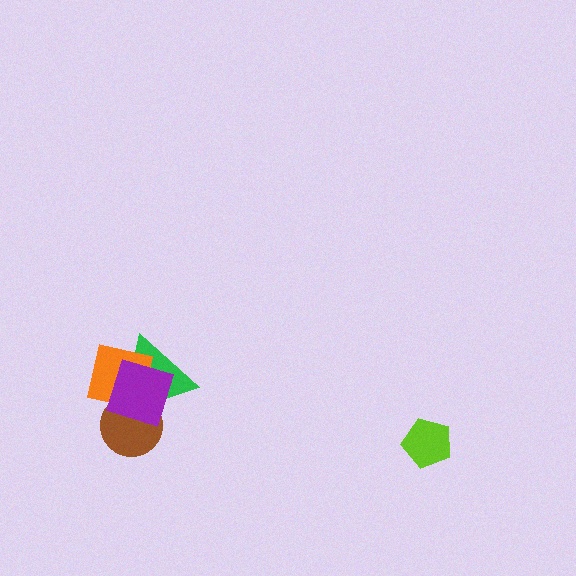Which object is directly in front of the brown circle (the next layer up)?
The green triangle is directly in front of the brown circle.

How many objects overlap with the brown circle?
3 objects overlap with the brown circle.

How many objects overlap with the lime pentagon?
0 objects overlap with the lime pentagon.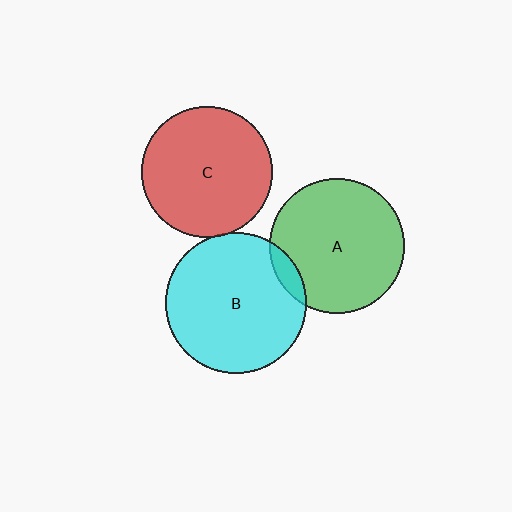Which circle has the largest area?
Circle B (cyan).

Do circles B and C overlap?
Yes.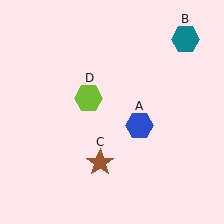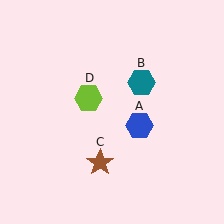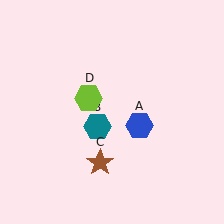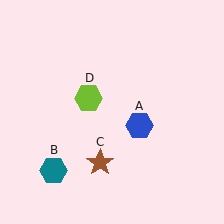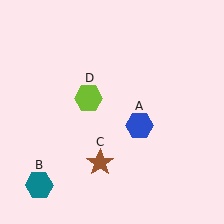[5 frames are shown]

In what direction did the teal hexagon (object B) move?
The teal hexagon (object B) moved down and to the left.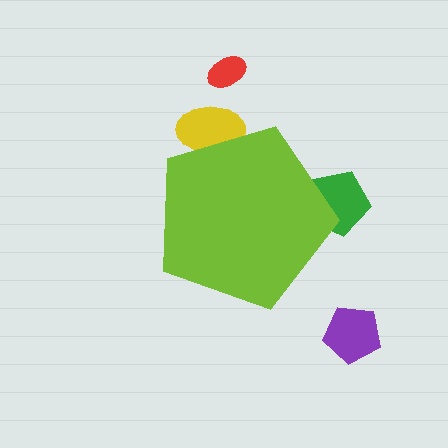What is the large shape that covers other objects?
A lime pentagon.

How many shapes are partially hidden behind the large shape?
2 shapes are partially hidden.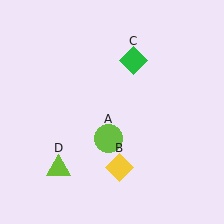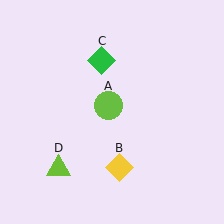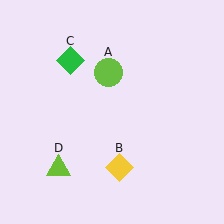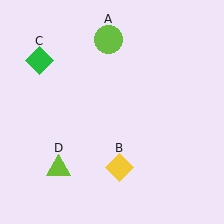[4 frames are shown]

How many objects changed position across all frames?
2 objects changed position: lime circle (object A), green diamond (object C).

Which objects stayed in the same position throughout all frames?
Yellow diamond (object B) and lime triangle (object D) remained stationary.